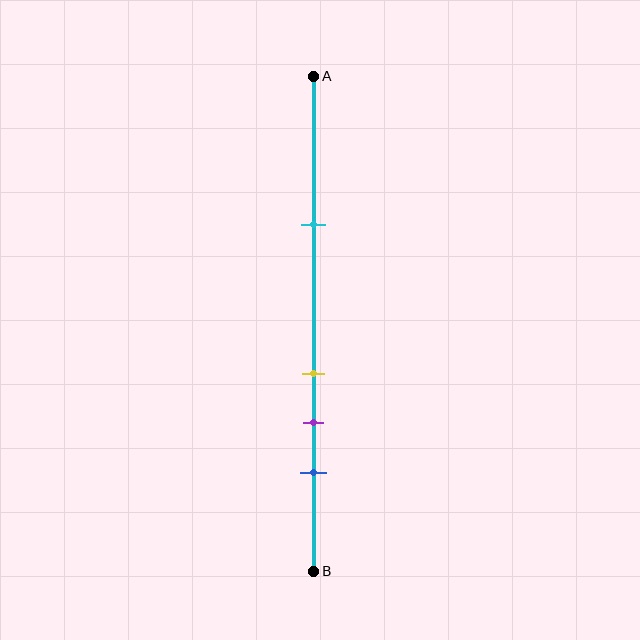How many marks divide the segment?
There are 4 marks dividing the segment.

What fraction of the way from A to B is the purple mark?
The purple mark is approximately 70% (0.7) of the way from A to B.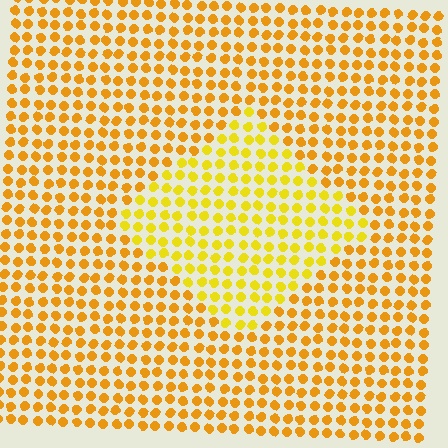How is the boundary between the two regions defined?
The boundary is defined purely by a slight shift in hue (about 20 degrees). Spacing, size, and orientation are identical on both sides.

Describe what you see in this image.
The image is filled with small orange elements in a uniform arrangement. A diamond-shaped region is visible where the elements are tinted to a slightly different hue, forming a subtle color boundary.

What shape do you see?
I see a diamond.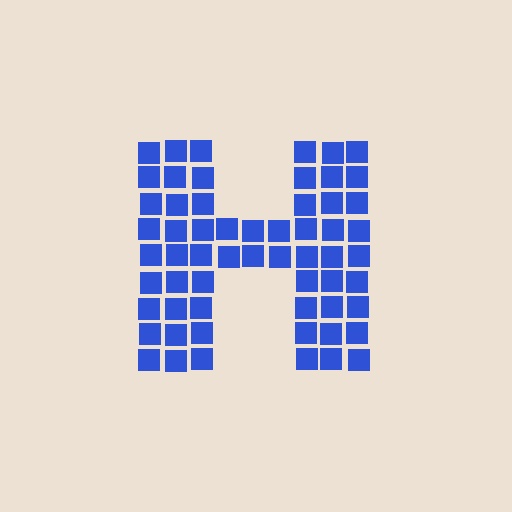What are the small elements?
The small elements are squares.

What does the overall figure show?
The overall figure shows the letter H.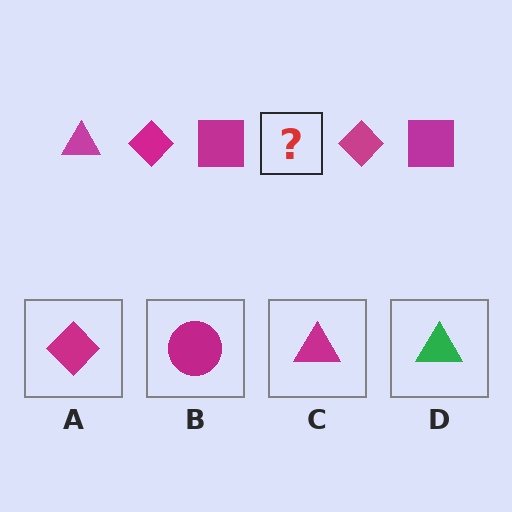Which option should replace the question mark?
Option C.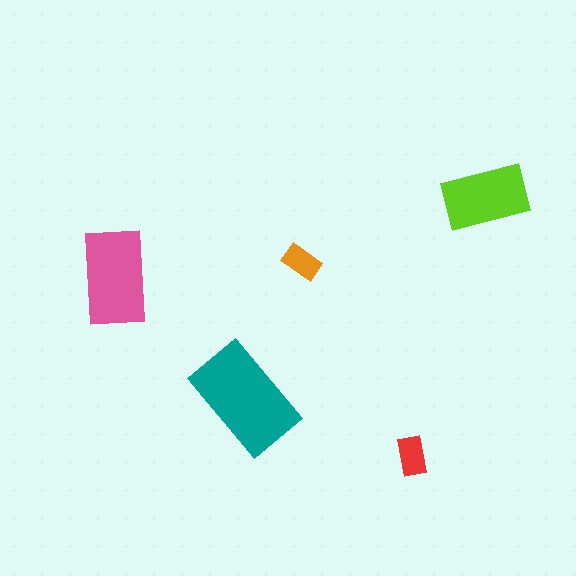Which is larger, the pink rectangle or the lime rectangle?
The pink one.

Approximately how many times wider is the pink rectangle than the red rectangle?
About 2.5 times wider.